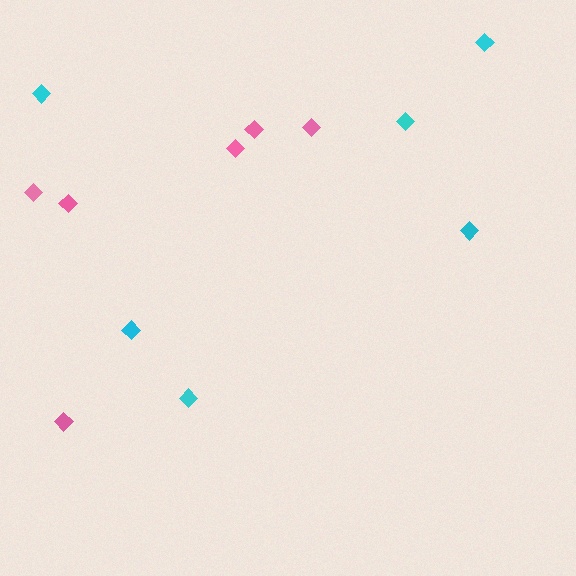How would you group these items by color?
There are 2 groups: one group of cyan diamonds (6) and one group of pink diamonds (6).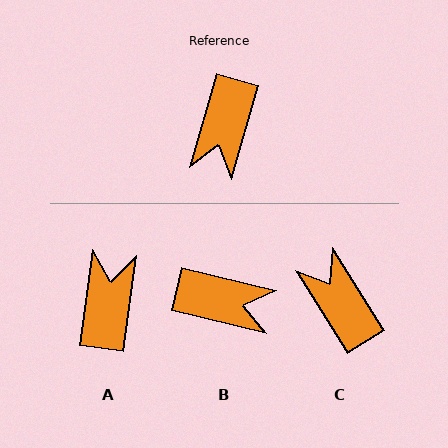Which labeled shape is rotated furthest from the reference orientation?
A, about 172 degrees away.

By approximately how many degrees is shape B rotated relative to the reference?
Approximately 92 degrees counter-clockwise.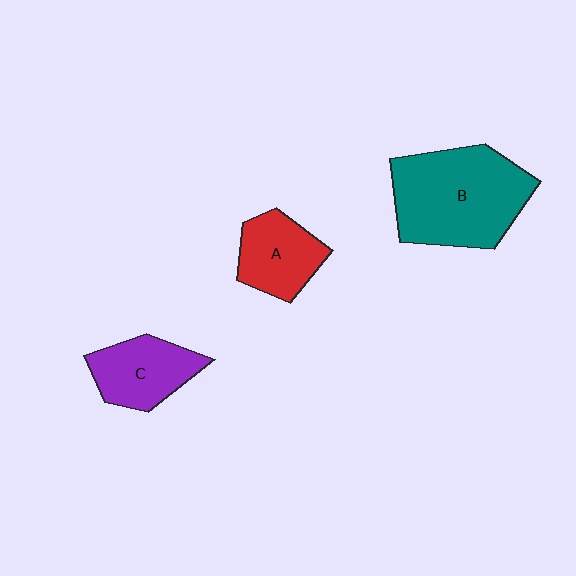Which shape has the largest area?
Shape B (teal).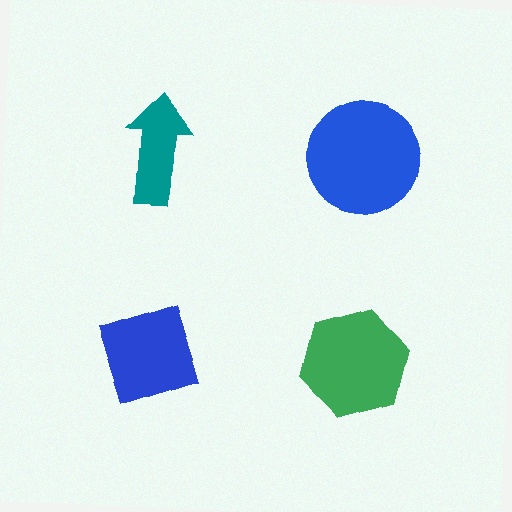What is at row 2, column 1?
A blue diamond.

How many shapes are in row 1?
2 shapes.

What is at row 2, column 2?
A green hexagon.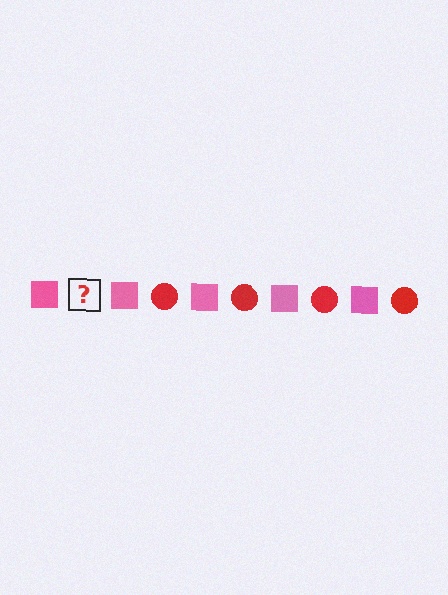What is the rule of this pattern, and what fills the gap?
The rule is that the pattern alternates between pink square and red circle. The gap should be filled with a red circle.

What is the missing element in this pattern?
The missing element is a red circle.